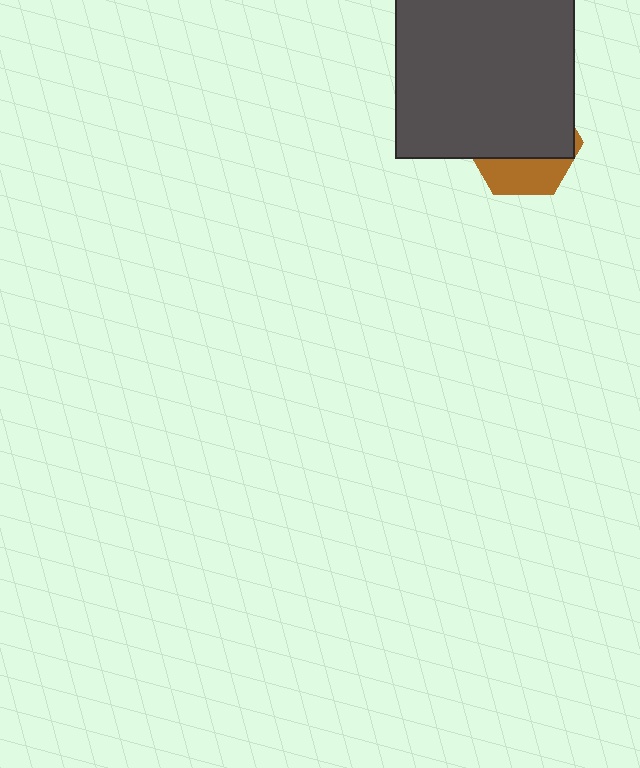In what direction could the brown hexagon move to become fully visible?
The brown hexagon could move down. That would shift it out from behind the dark gray square entirely.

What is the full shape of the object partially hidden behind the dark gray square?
The partially hidden object is a brown hexagon.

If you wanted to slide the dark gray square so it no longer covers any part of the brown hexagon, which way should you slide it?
Slide it up — that is the most direct way to separate the two shapes.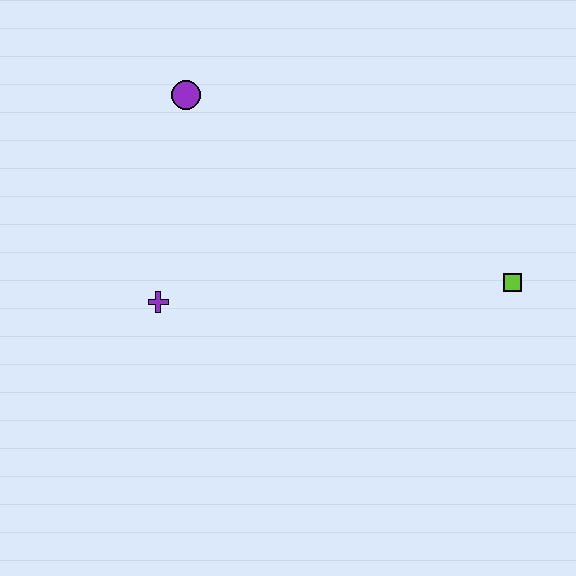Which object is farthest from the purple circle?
The lime square is farthest from the purple circle.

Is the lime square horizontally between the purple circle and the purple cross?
No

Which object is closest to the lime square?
The purple cross is closest to the lime square.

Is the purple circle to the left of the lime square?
Yes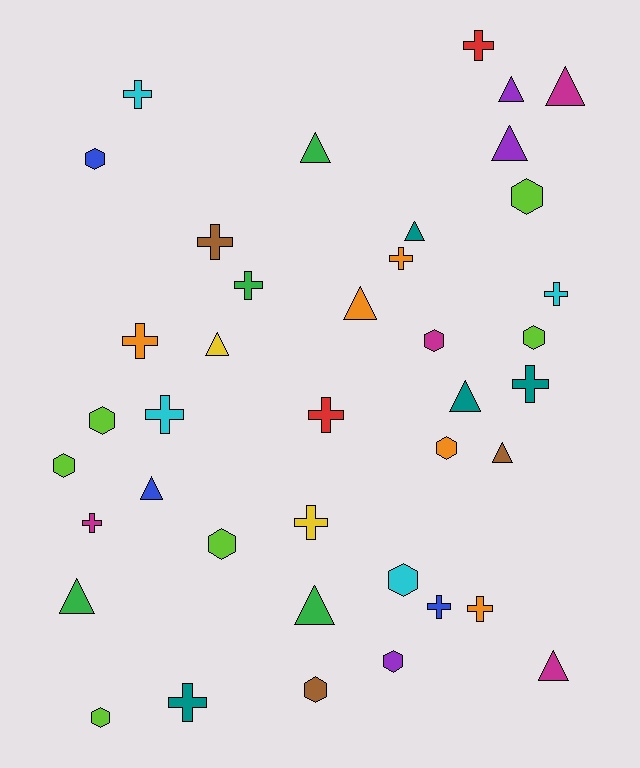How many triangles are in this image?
There are 13 triangles.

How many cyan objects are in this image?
There are 4 cyan objects.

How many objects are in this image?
There are 40 objects.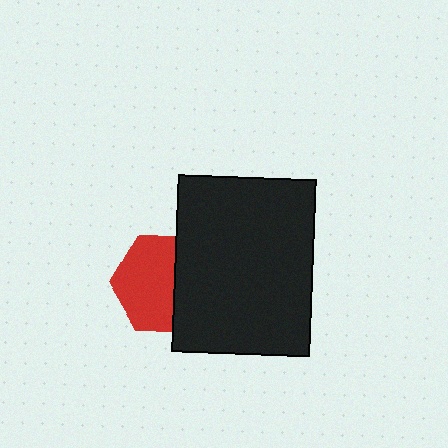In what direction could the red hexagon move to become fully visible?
The red hexagon could move left. That would shift it out from behind the black rectangle entirely.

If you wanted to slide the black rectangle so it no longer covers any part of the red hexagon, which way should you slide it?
Slide it right — that is the most direct way to separate the two shapes.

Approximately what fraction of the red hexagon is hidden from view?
Roughly 39% of the red hexagon is hidden behind the black rectangle.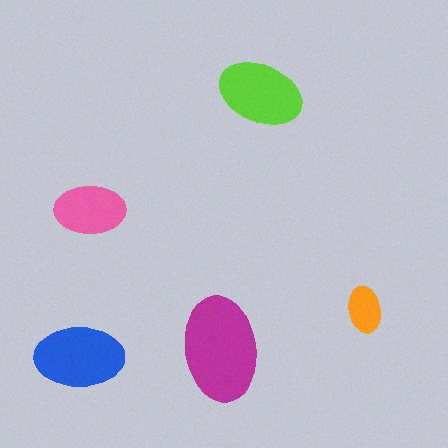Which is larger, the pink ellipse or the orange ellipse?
The pink one.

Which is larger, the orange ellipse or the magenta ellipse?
The magenta one.